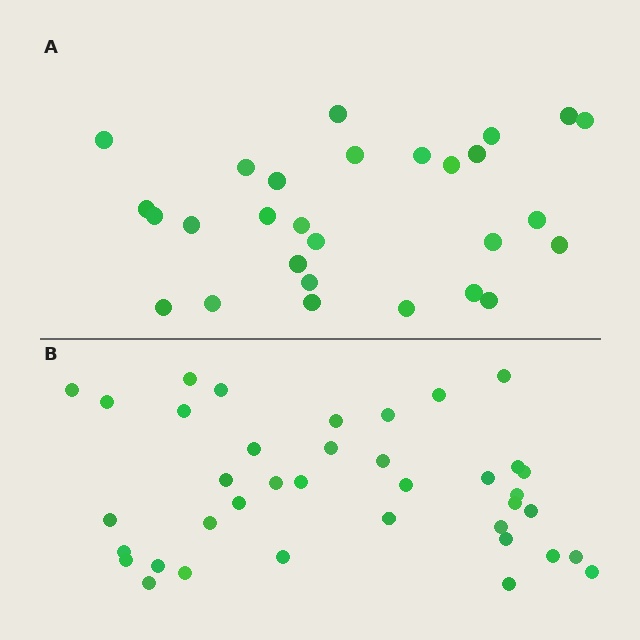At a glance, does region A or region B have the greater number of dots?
Region B (the bottom region) has more dots.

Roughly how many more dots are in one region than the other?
Region B has roughly 10 or so more dots than region A.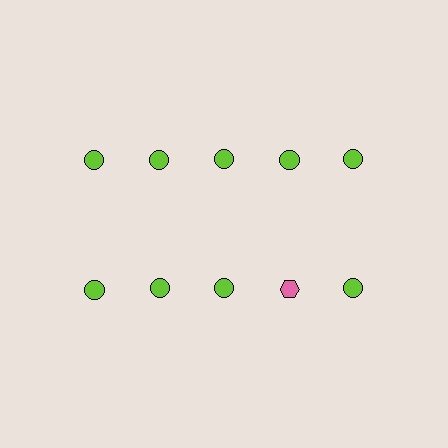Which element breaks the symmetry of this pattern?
The pink hexagon in the second row, second from right column breaks the symmetry. All other shapes are lime circles.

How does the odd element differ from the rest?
It differs in both color (pink instead of lime) and shape (hexagon instead of circle).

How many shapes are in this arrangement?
There are 10 shapes arranged in a grid pattern.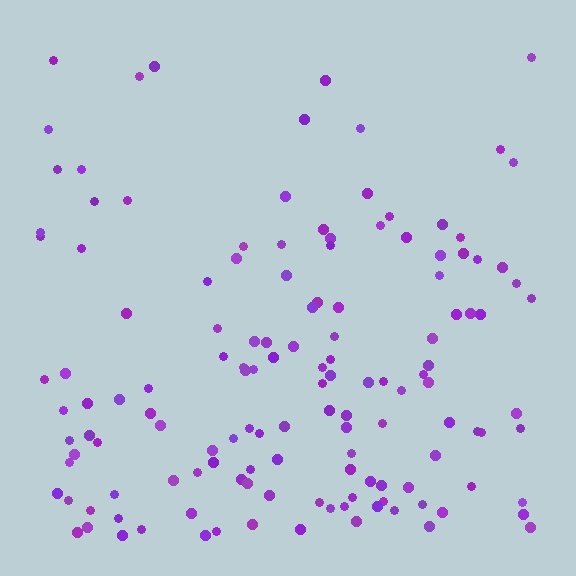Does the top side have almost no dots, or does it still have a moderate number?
Still a moderate number, just noticeably fewer than the bottom.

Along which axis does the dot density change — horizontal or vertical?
Vertical.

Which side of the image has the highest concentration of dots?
The bottom.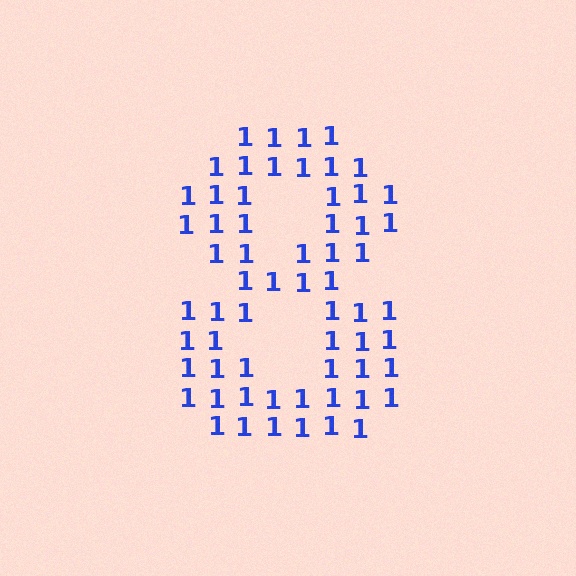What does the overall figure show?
The overall figure shows the digit 8.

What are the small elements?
The small elements are digit 1's.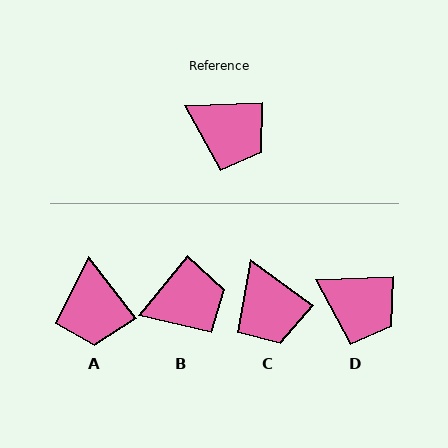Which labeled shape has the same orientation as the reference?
D.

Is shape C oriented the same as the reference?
No, it is off by about 39 degrees.